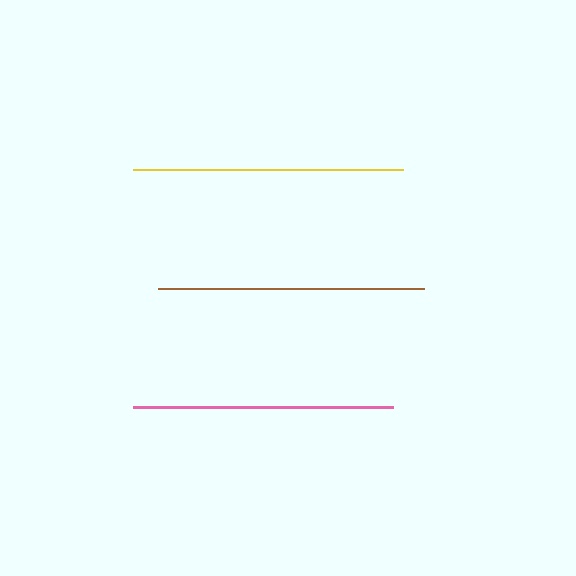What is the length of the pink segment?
The pink segment is approximately 260 pixels long.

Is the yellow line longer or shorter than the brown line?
The yellow line is longer than the brown line.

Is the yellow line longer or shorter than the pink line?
The yellow line is longer than the pink line.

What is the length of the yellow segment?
The yellow segment is approximately 270 pixels long.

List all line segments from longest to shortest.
From longest to shortest: yellow, brown, pink.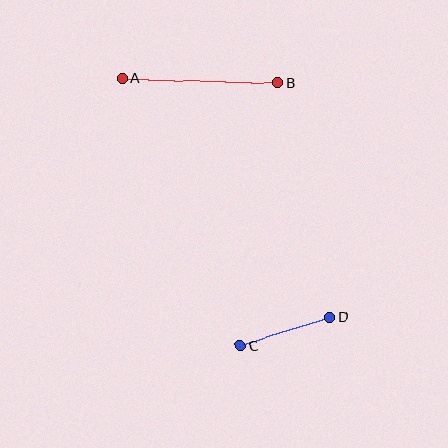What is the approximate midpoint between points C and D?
The midpoint is at approximately (285, 331) pixels.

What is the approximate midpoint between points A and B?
The midpoint is at approximately (200, 81) pixels.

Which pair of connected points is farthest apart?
Points A and B are farthest apart.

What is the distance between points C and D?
The distance is approximately 94 pixels.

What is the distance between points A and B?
The distance is approximately 155 pixels.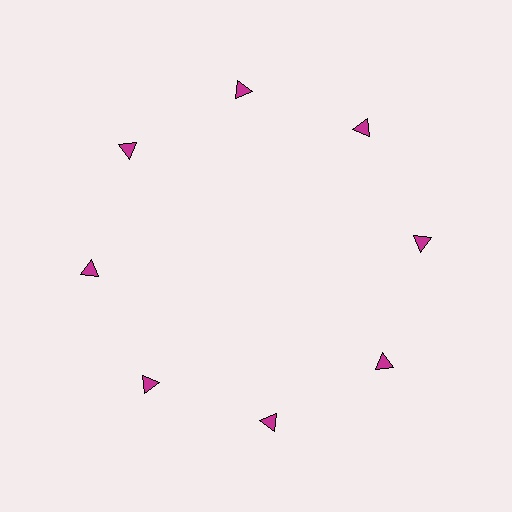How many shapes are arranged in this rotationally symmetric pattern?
There are 8 shapes, arranged in 8 groups of 1.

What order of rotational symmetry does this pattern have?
This pattern has 8-fold rotational symmetry.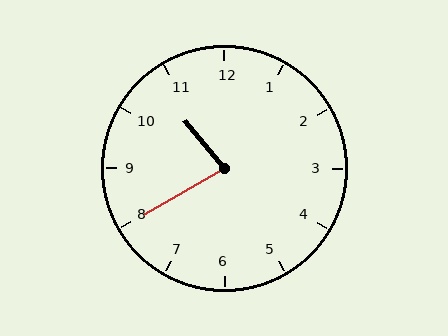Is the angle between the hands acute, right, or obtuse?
It is acute.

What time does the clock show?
10:40.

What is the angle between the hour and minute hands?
Approximately 80 degrees.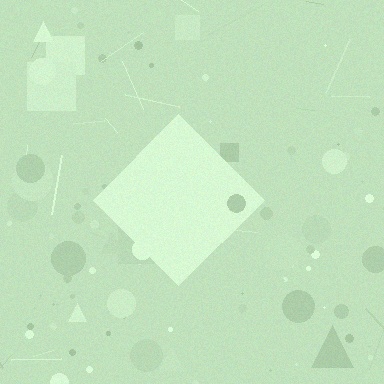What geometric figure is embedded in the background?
A diamond is embedded in the background.